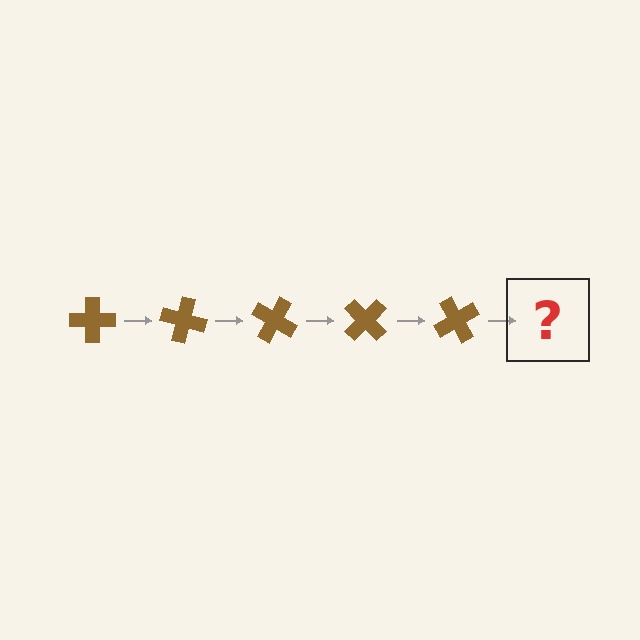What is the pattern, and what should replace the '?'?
The pattern is that the cross rotates 15 degrees each step. The '?' should be a brown cross rotated 75 degrees.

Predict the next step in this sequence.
The next step is a brown cross rotated 75 degrees.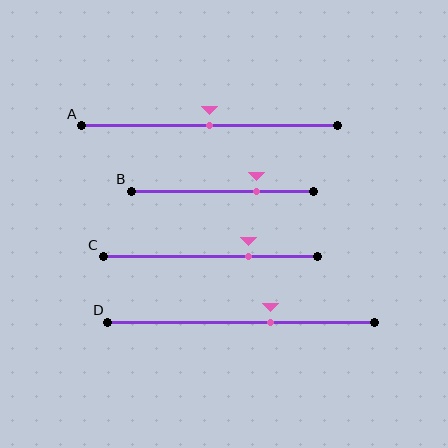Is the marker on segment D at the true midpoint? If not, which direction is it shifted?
No, the marker on segment D is shifted to the right by about 11% of the segment length.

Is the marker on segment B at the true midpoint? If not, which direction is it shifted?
No, the marker on segment B is shifted to the right by about 19% of the segment length.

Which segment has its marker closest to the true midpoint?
Segment A has its marker closest to the true midpoint.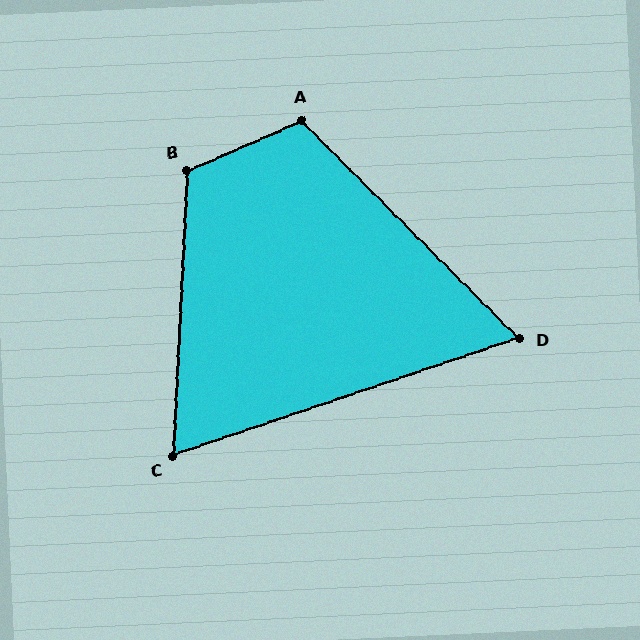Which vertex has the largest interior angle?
B, at approximately 116 degrees.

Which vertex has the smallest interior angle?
D, at approximately 64 degrees.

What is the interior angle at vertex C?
Approximately 69 degrees (acute).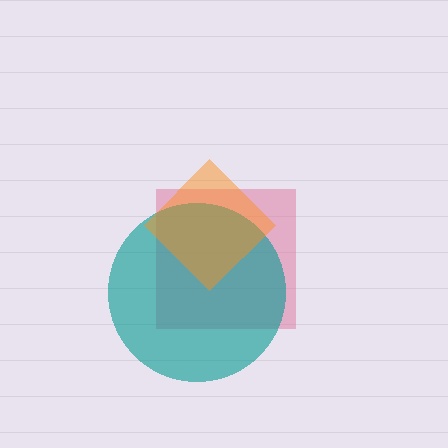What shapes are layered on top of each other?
The layered shapes are: a pink square, a teal circle, an orange diamond.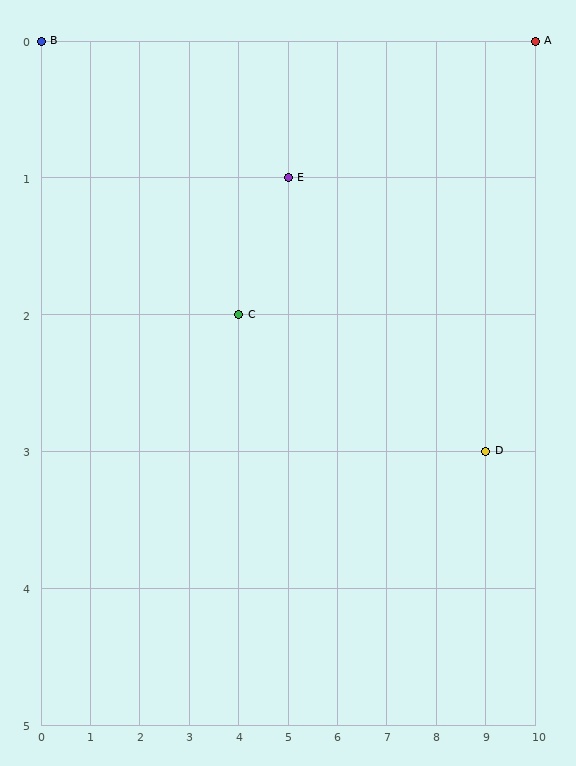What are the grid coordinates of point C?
Point C is at grid coordinates (4, 2).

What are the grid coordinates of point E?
Point E is at grid coordinates (5, 1).